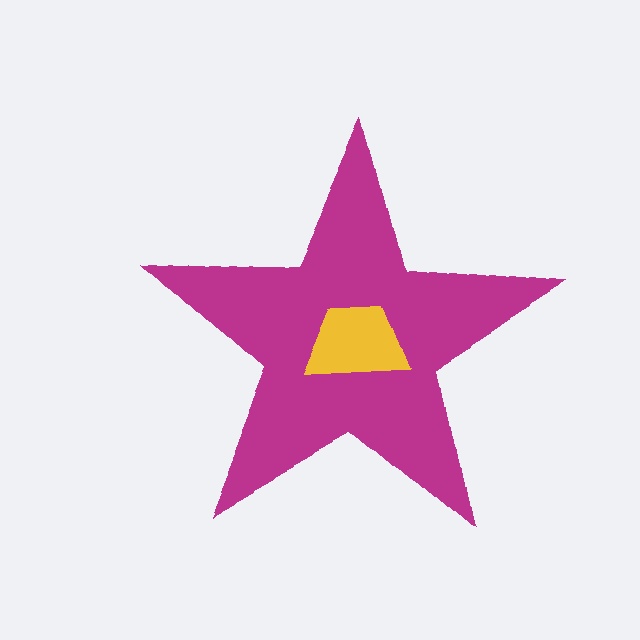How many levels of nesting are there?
2.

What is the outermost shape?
The magenta star.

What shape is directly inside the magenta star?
The yellow trapezoid.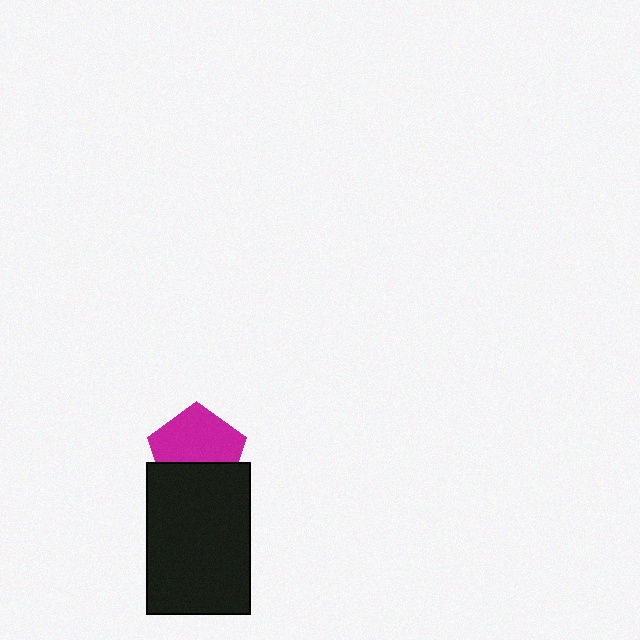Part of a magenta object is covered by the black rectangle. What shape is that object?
It is a pentagon.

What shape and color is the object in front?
The object in front is a black rectangle.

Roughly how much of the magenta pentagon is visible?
About half of it is visible (roughly 62%).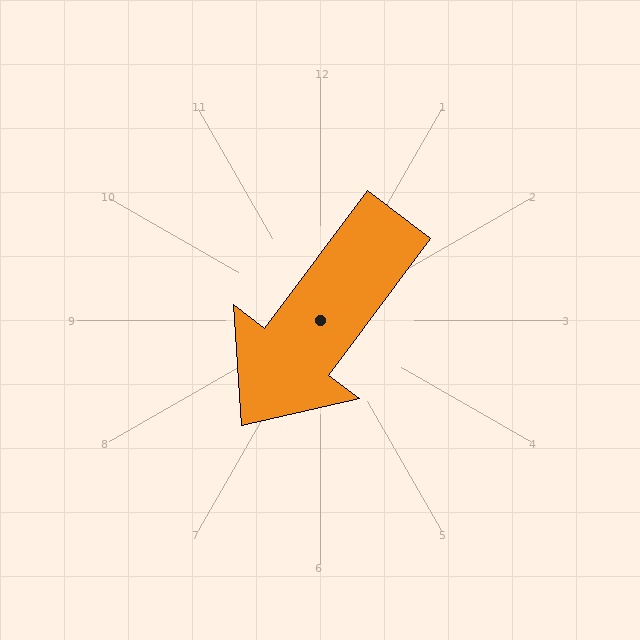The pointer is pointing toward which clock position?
Roughly 7 o'clock.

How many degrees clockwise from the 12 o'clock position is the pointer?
Approximately 217 degrees.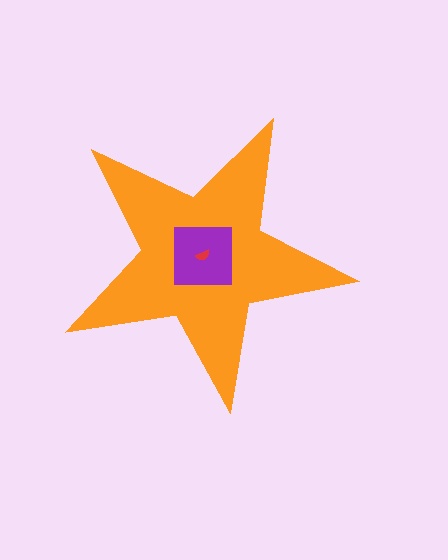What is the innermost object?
The red semicircle.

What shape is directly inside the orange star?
The purple square.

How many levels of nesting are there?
3.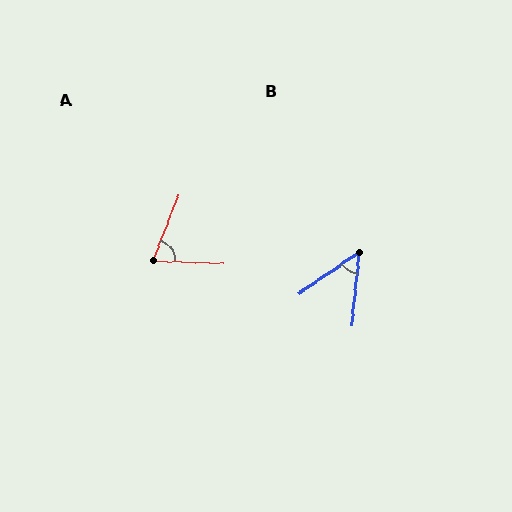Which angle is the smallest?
B, at approximately 49 degrees.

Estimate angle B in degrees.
Approximately 49 degrees.